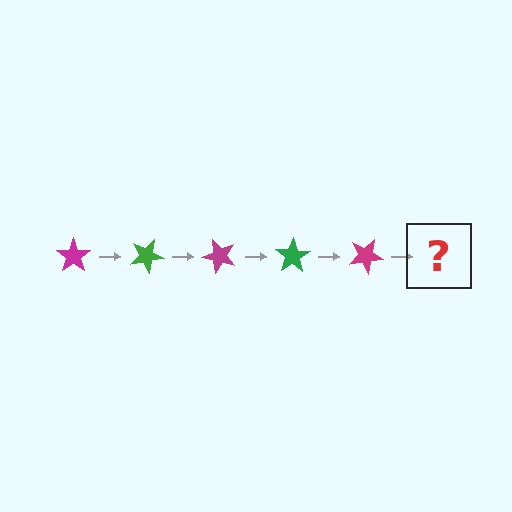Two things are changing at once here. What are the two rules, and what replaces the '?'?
The two rules are that it rotates 25 degrees each step and the color cycles through magenta and green. The '?' should be a green star, rotated 125 degrees from the start.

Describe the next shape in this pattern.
It should be a green star, rotated 125 degrees from the start.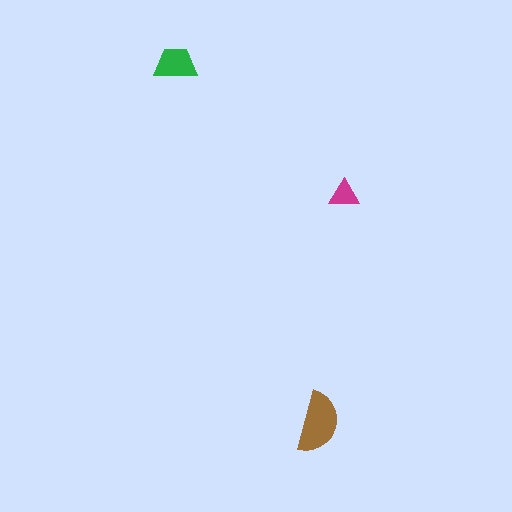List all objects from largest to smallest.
The brown semicircle, the green trapezoid, the magenta triangle.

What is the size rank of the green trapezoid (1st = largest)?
2nd.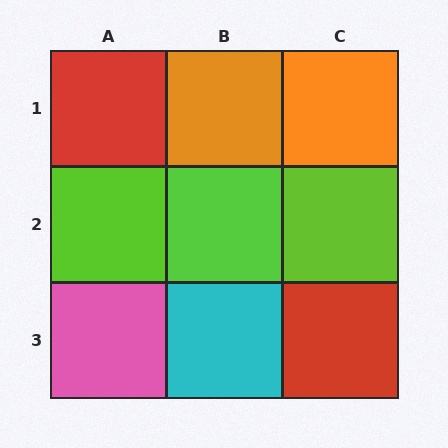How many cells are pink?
1 cell is pink.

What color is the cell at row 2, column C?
Lime.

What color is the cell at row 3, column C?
Red.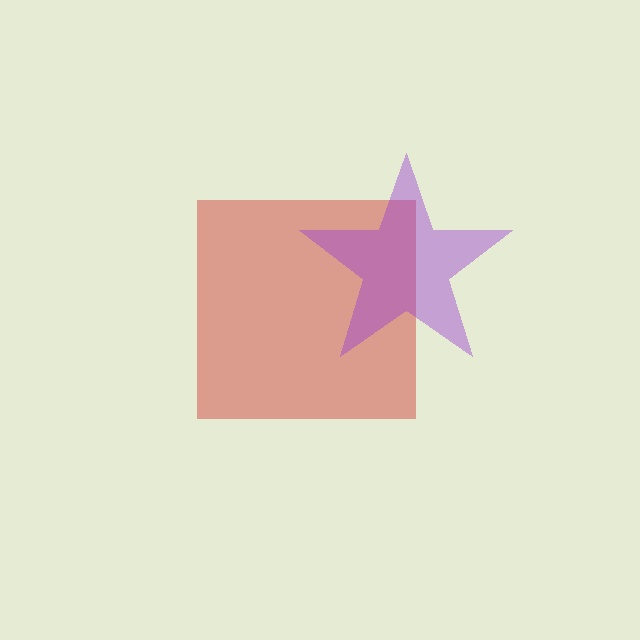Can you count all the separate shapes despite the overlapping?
Yes, there are 2 separate shapes.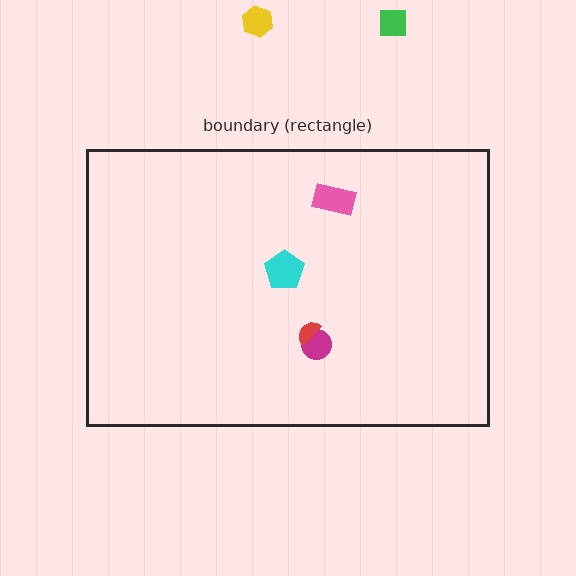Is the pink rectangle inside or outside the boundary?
Inside.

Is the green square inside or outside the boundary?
Outside.